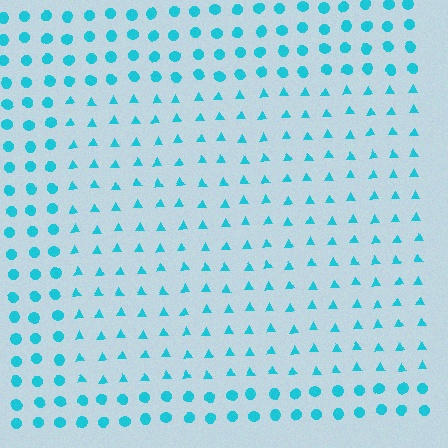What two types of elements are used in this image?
The image uses triangles inside the rectangle region and circles outside it.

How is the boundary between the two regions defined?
The boundary is defined by a change in element shape: triangles inside vs. circles outside. All elements share the same color and spacing.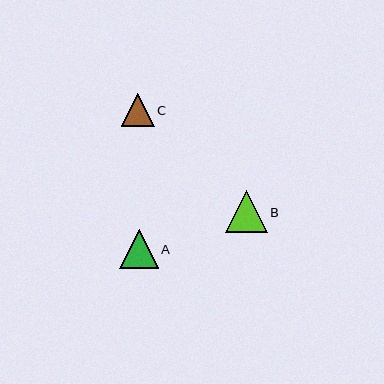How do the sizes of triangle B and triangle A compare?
Triangle B and triangle A are approximately the same size.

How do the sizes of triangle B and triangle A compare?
Triangle B and triangle A are approximately the same size.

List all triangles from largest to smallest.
From largest to smallest: B, A, C.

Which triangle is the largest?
Triangle B is the largest with a size of approximately 41 pixels.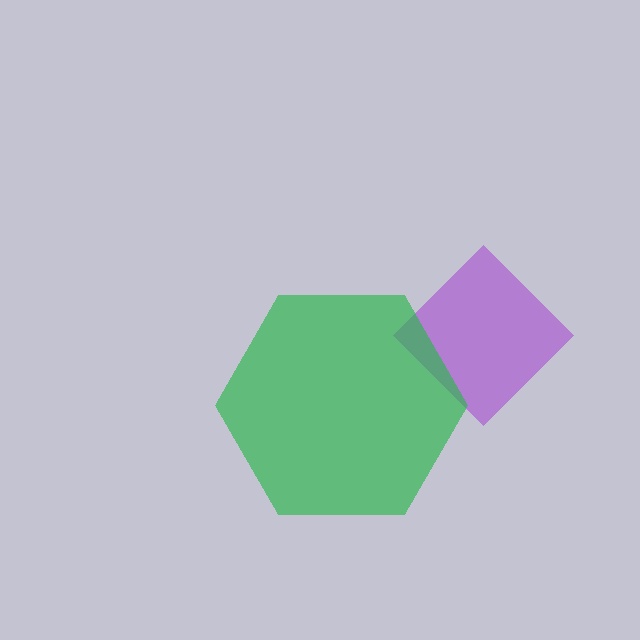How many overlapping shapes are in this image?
There are 2 overlapping shapes in the image.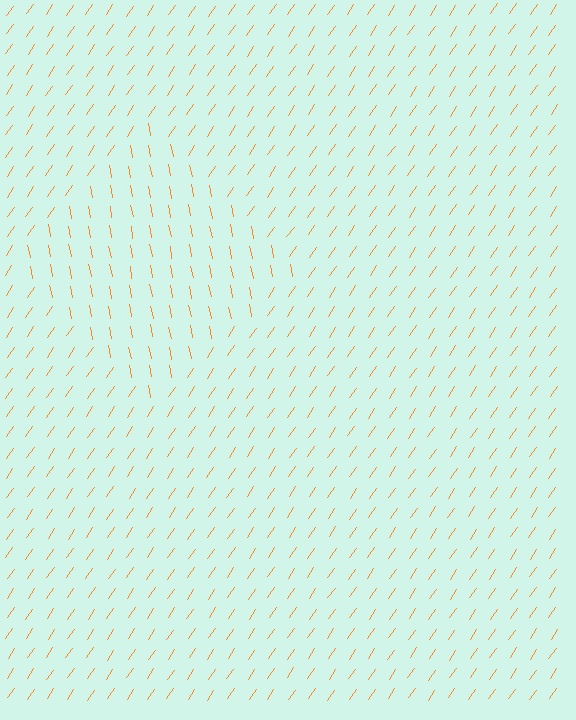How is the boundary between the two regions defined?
The boundary is defined purely by a change in line orientation (approximately 45 degrees difference). All lines are the same color and thickness.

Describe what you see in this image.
The image is filled with small orange line segments. A diamond region in the image has lines oriented differently from the surrounding lines, creating a visible texture boundary.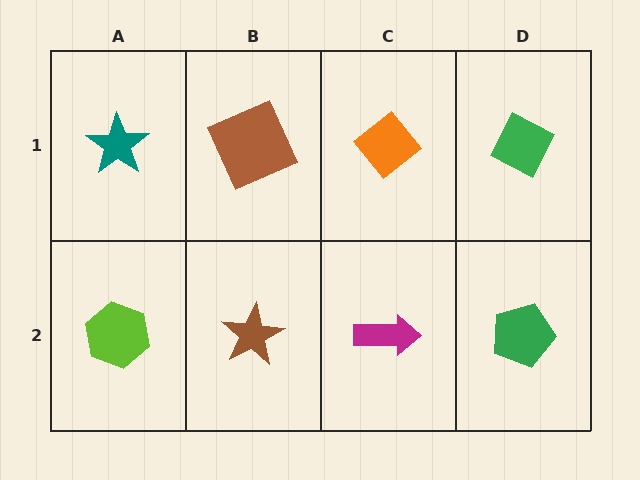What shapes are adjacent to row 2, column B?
A brown square (row 1, column B), a lime hexagon (row 2, column A), a magenta arrow (row 2, column C).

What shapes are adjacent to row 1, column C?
A magenta arrow (row 2, column C), a brown square (row 1, column B), a green diamond (row 1, column D).